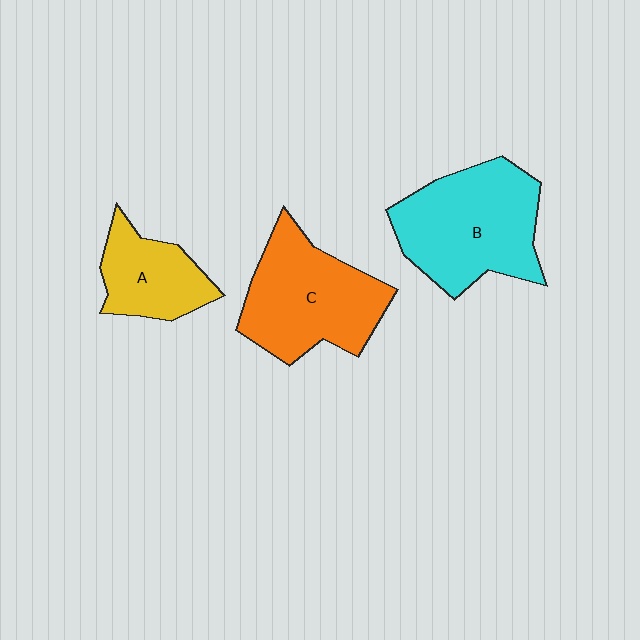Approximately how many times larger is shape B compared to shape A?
Approximately 1.8 times.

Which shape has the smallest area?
Shape A (yellow).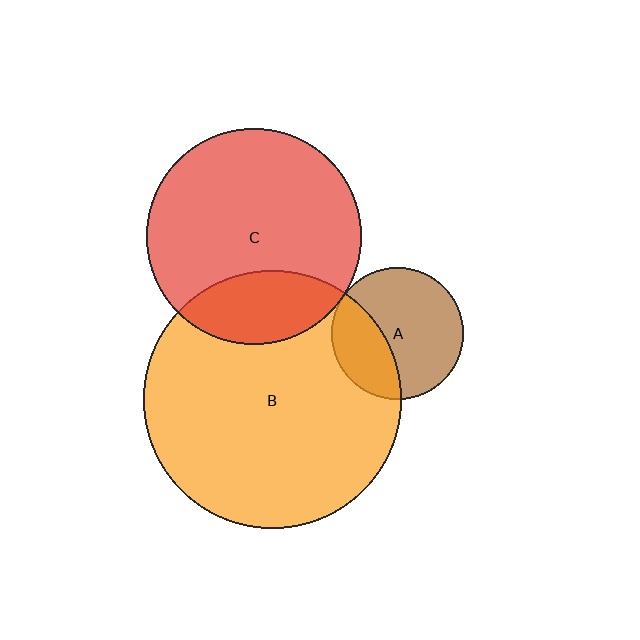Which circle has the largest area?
Circle B (orange).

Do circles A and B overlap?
Yes.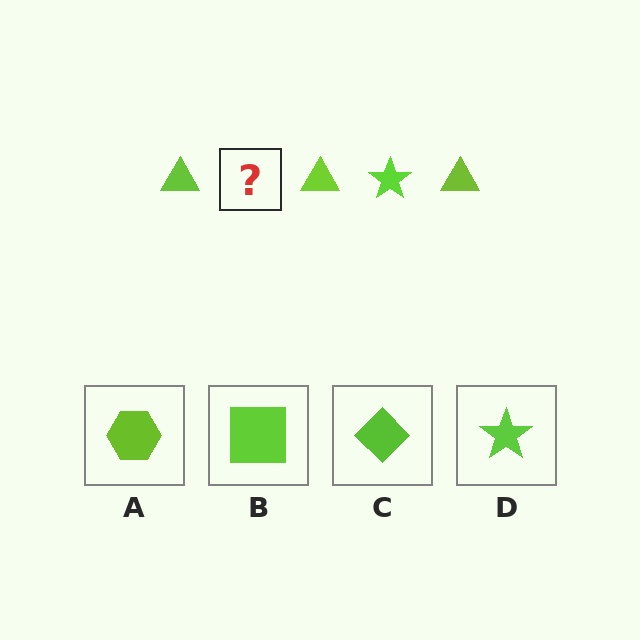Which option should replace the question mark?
Option D.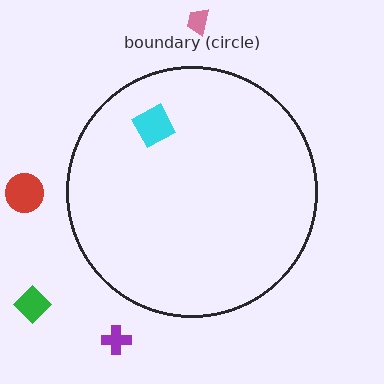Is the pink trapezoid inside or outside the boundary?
Outside.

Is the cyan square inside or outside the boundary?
Inside.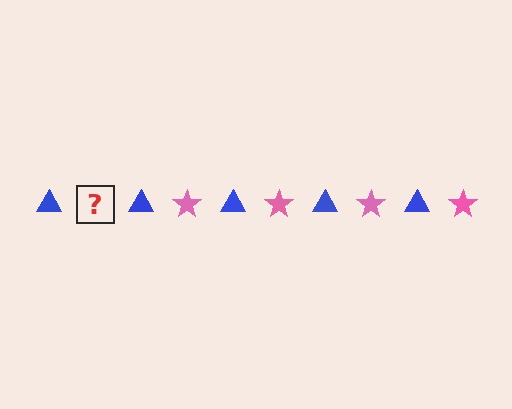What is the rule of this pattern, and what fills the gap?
The rule is that the pattern alternates between blue triangle and pink star. The gap should be filled with a pink star.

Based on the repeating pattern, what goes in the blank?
The blank should be a pink star.